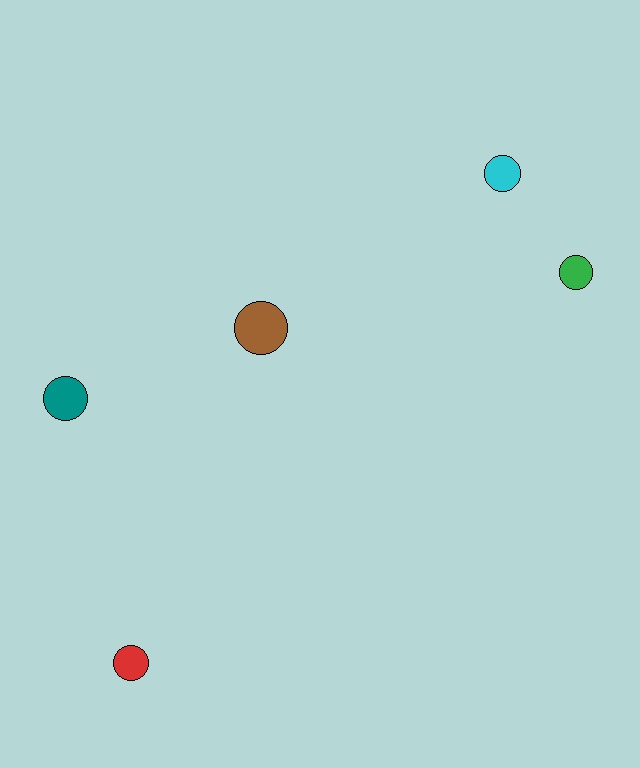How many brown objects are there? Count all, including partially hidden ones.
There is 1 brown object.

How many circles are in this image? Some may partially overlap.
There are 5 circles.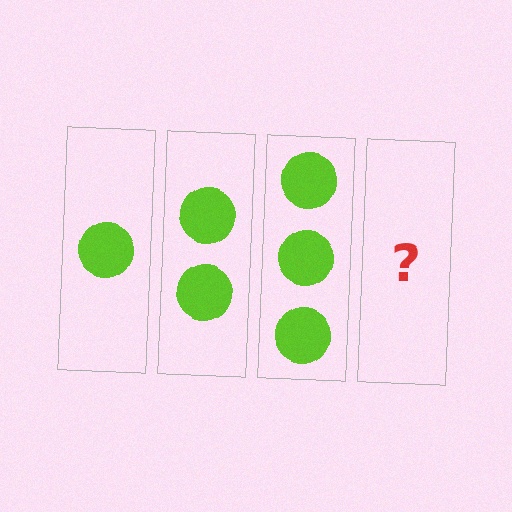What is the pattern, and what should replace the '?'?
The pattern is that each step adds one more circle. The '?' should be 4 circles.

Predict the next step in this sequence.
The next step is 4 circles.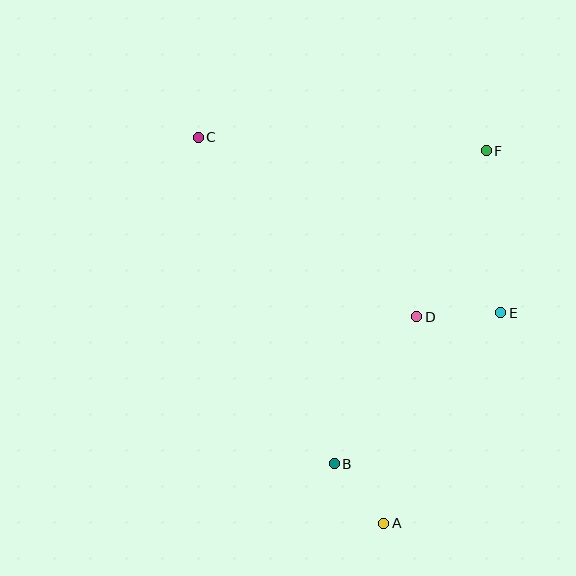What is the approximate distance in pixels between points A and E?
The distance between A and E is approximately 241 pixels.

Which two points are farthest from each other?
Points A and C are farthest from each other.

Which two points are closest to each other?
Points A and B are closest to each other.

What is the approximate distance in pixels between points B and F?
The distance between B and F is approximately 348 pixels.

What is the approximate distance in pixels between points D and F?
The distance between D and F is approximately 180 pixels.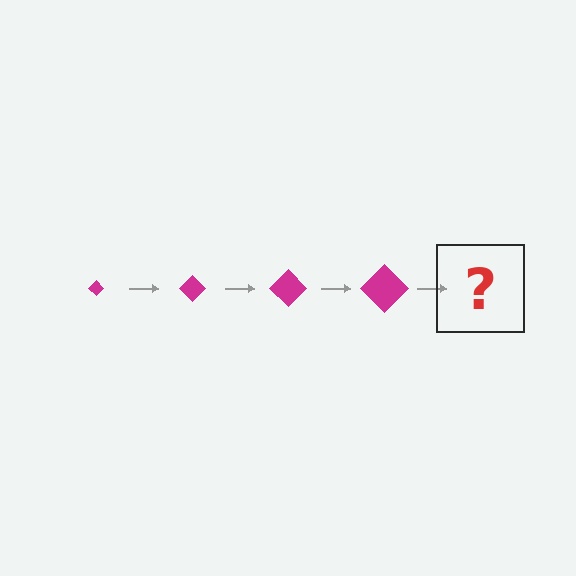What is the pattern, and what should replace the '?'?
The pattern is that the diamond gets progressively larger each step. The '?' should be a magenta diamond, larger than the previous one.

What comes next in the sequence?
The next element should be a magenta diamond, larger than the previous one.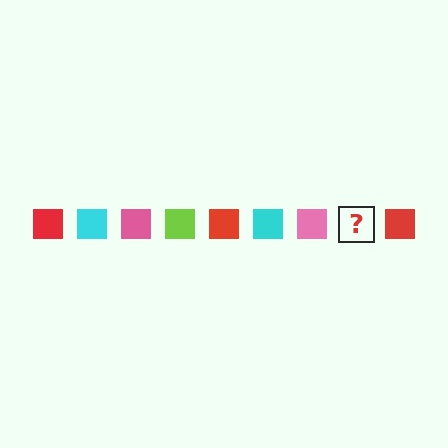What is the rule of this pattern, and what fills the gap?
The rule is that the pattern cycles through red, cyan, pink, lime squares. The gap should be filled with a lime square.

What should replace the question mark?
The question mark should be replaced with a lime square.